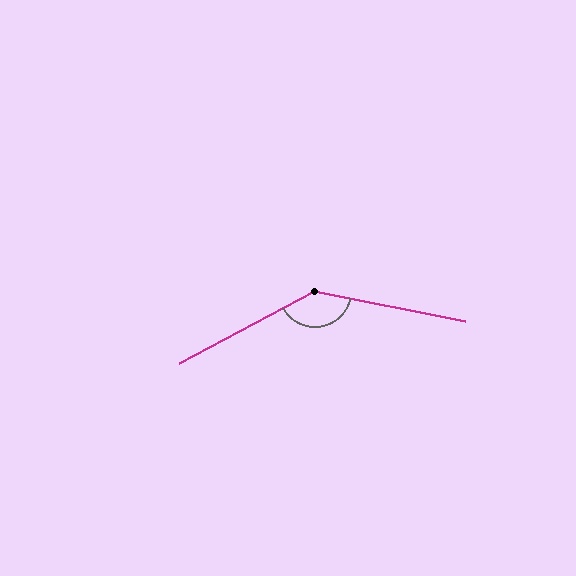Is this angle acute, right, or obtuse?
It is obtuse.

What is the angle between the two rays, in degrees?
Approximately 141 degrees.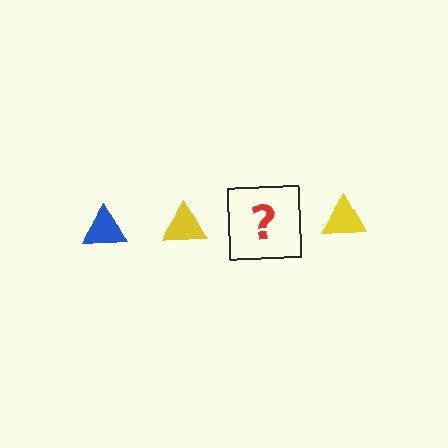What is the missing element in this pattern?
The missing element is a blue triangle.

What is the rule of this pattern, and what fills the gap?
The rule is that the pattern cycles through blue, yellow triangles. The gap should be filled with a blue triangle.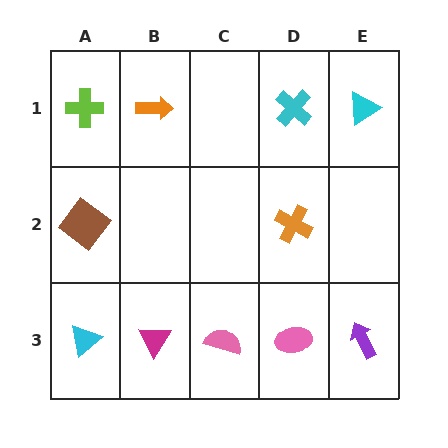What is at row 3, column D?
A pink ellipse.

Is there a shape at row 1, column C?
No, that cell is empty.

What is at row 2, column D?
An orange cross.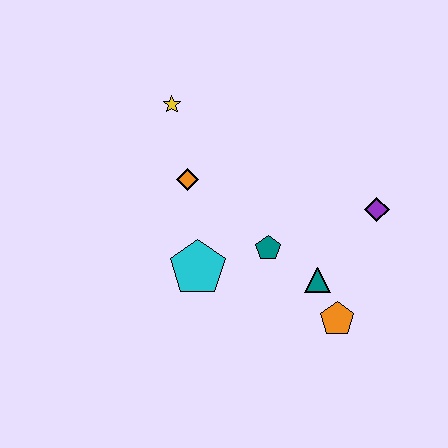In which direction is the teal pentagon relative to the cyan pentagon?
The teal pentagon is to the right of the cyan pentagon.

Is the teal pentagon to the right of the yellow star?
Yes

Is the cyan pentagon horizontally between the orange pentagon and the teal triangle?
No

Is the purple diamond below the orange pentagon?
No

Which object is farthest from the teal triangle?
The yellow star is farthest from the teal triangle.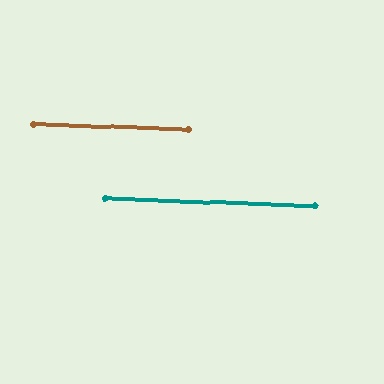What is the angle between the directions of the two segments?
Approximately 0 degrees.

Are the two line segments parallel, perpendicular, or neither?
Parallel — their directions differ by only 0.0°.